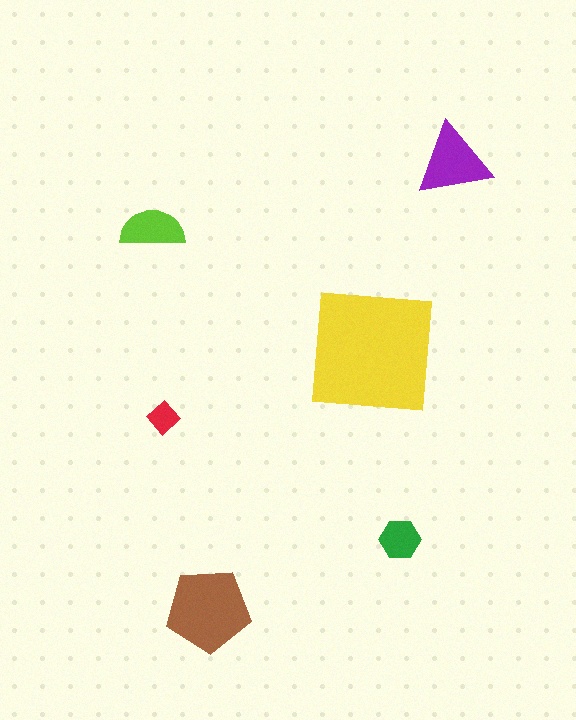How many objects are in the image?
There are 6 objects in the image.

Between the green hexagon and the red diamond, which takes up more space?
The green hexagon.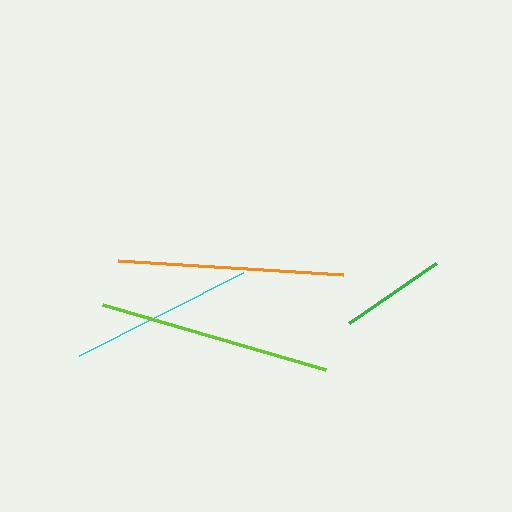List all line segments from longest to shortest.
From longest to shortest: lime, orange, cyan, green.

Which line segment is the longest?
The lime line is the longest at approximately 233 pixels.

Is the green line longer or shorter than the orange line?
The orange line is longer than the green line.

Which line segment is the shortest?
The green line is the shortest at approximately 106 pixels.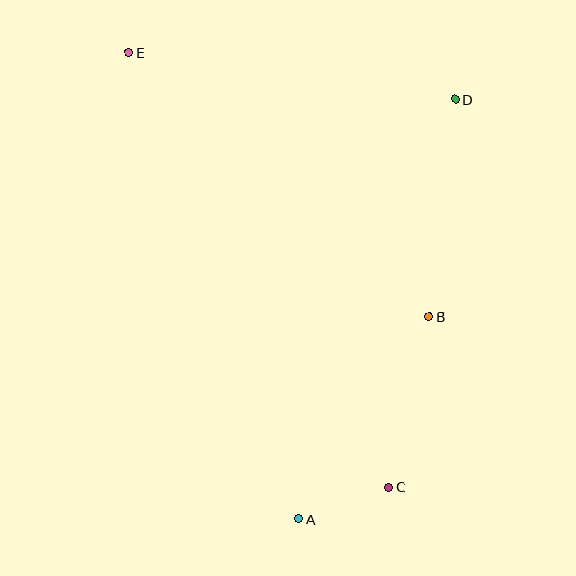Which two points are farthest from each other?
Points C and E are farthest from each other.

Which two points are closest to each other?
Points A and C are closest to each other.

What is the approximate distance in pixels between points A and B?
The distance between A and B is approximately 241 pixels.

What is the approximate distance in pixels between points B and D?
The distance between B and D is approximately 219 pixels.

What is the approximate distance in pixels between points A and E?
The distance between A and E is approximately 497 pixels.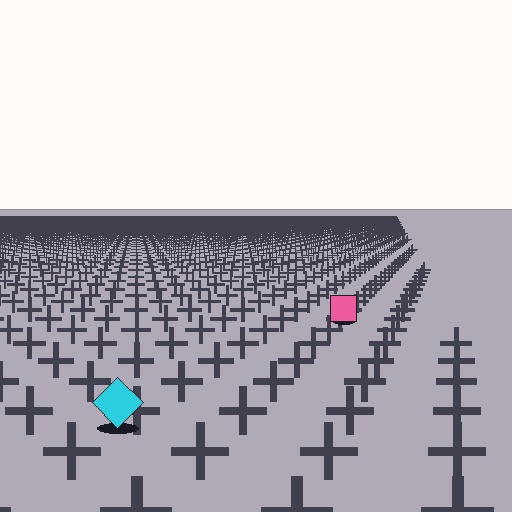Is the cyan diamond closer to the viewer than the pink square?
Yes. The cyan diamond is closer — you can tell from the texture gradient: the ground texture is coarser near it.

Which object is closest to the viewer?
The cyan diamond is closest. The texture marks near it are larger and more spread out.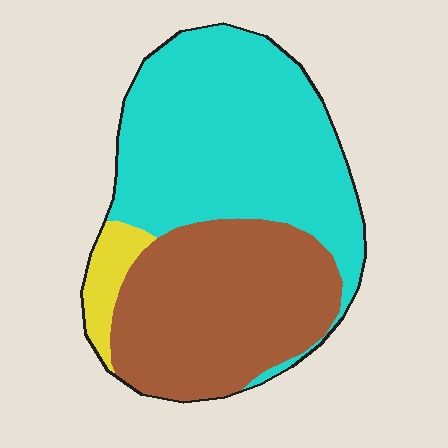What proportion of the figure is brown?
Brown covers about 40% of the figure.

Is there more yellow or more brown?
Brown.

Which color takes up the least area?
Yellow, at roughly 5%.